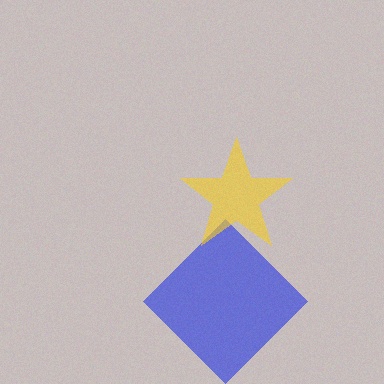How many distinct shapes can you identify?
There are 2 distinct shapes: a blue diamond, a yellow star.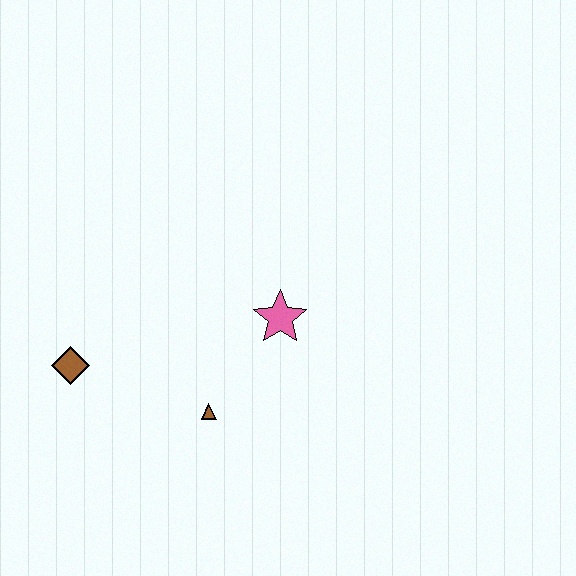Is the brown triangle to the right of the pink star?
No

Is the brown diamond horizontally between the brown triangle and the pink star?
No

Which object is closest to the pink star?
The brown triangle is closest to the pink star.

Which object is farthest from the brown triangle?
The brown diamond is farthest from the brown triangle.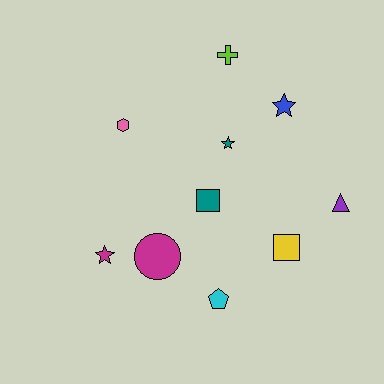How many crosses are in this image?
There is 1 cross.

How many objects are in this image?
There are 10 objects.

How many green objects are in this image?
There are no green objects.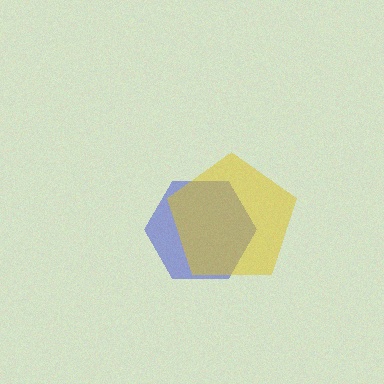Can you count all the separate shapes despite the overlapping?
Yes, there are 2 separate shapes.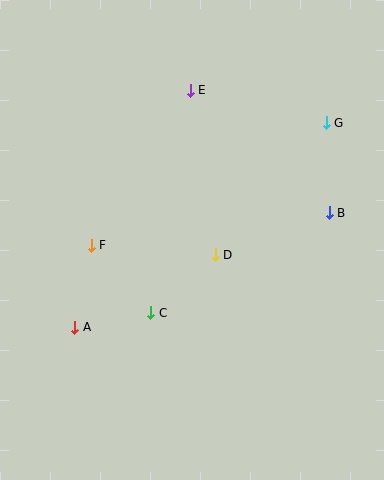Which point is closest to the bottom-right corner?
Point B is closest to the bottom-right corner.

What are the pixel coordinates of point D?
Point D is at (215, 255).